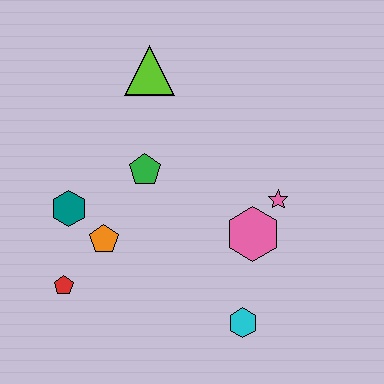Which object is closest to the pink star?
The pink hexagon is closest to the pink star.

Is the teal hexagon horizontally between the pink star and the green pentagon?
No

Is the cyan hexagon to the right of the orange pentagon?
Yes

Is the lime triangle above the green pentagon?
Yes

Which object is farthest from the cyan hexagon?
The lime triangle is farthest from the cyan hexagon.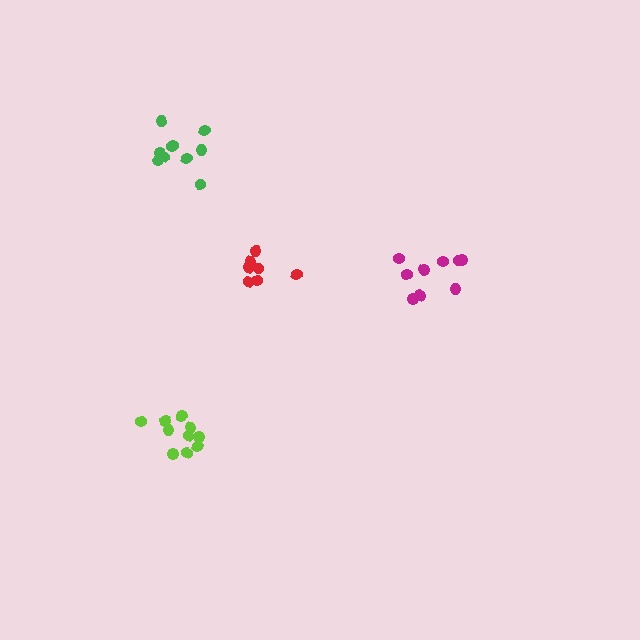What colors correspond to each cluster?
The clusters are colored: green, red, lime, magenta.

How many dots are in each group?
Group 1: 10 dots, Group 2: 7 dots, Group 3: 10 dots, Group 4: 9 dots (36 total).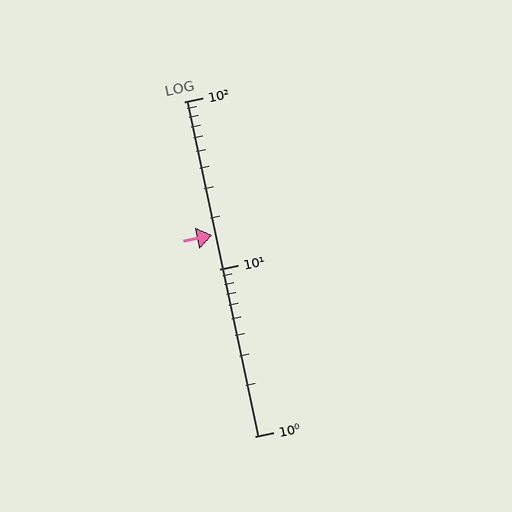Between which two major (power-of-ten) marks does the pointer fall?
The pointer is between 10 and 100.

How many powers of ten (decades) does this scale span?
The scale spans 2 decades, from 1 to 100.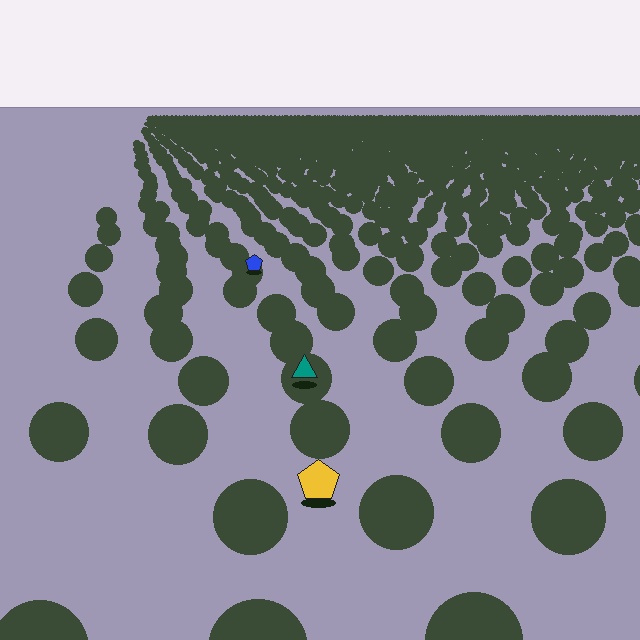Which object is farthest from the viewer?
The blue pentagon is farthest from the viewer. It appears smaller and the ground texture around it is denser.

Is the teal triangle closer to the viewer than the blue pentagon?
Yes. The teal triangle is closer — you can tell from the texture gradient: the ground texture is coarser near it.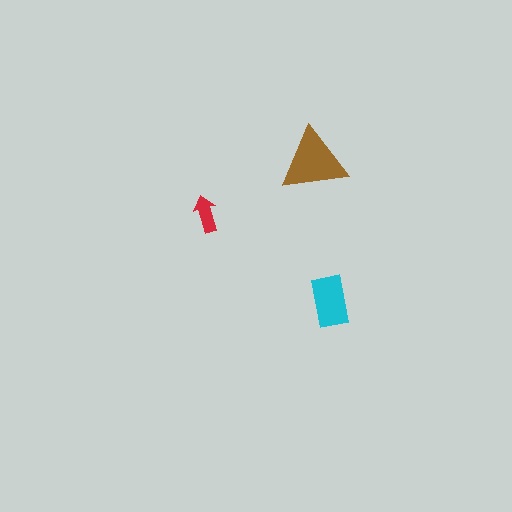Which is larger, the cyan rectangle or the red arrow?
The cyan rectangle.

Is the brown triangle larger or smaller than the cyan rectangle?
Larger.